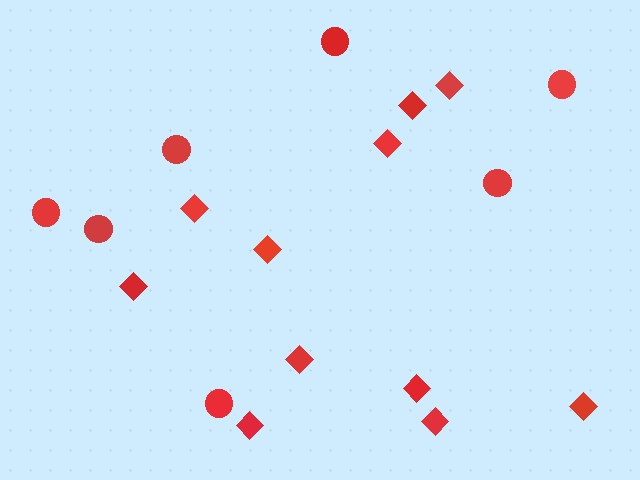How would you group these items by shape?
There are 2 groups: one group of diamonds (11) and one group of circles (7).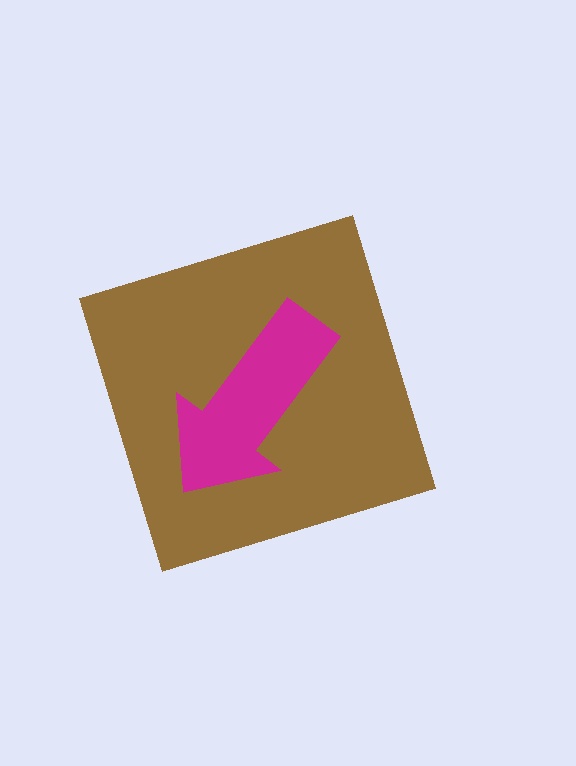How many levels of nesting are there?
2.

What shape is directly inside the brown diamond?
The magenta arrow.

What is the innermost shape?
The magenta arrow.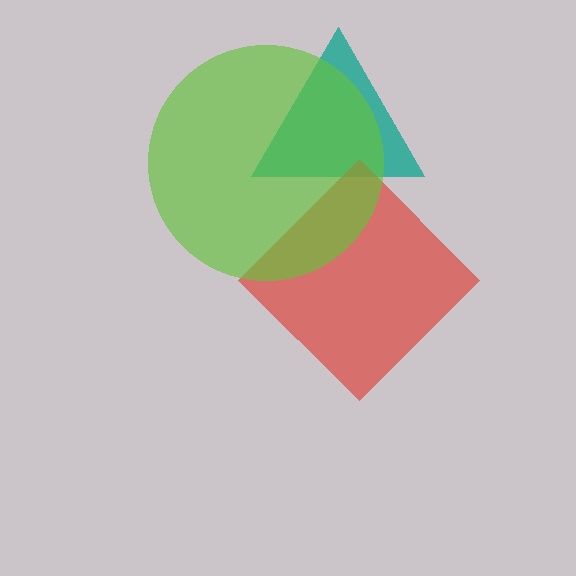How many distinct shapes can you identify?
There are 3 distinct shapes: a teal triangle, a red diamond, a lime circle.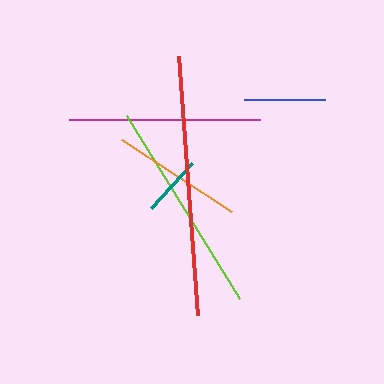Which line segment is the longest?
The red line is the longest at approximately 260 pixels.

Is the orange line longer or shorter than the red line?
The red line is longer than the orange line.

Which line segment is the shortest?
The teal line is the shortest at approximately 61 pixels.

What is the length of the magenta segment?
The magenta segment is approximately 191 pixels long.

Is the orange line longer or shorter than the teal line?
The orange line is longer than the teal line.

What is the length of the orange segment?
The orange segment is approximately 131 pixels long.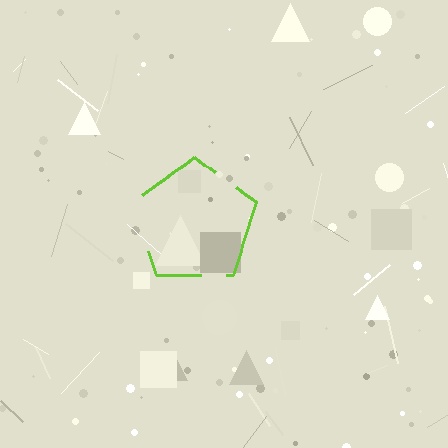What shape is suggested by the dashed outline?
The dashed outline suggests a pentagon.